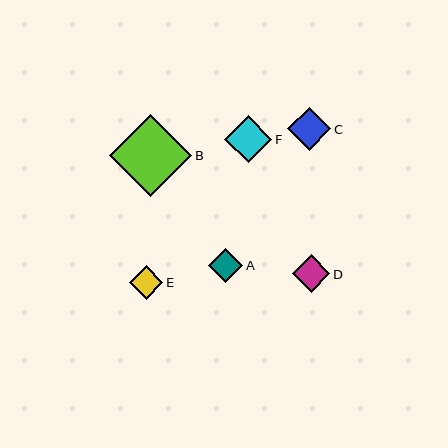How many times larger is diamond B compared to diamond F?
Diamond B is approximately 1.7 times the size of diamond F.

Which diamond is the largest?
Diamond B is the largest with a size of approximately 82 pixels.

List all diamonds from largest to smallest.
From largest to smallest: B, F, C, D, A, E.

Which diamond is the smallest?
Diamond E is the smallest with a size of approximately 33 pixels.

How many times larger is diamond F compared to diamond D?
Diamond F is approximately 1.3 times the size of diamond D.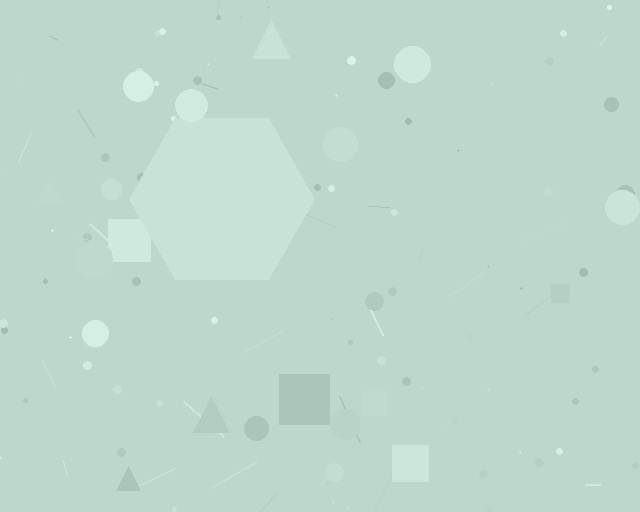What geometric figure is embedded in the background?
A hexagon is embedded in the background.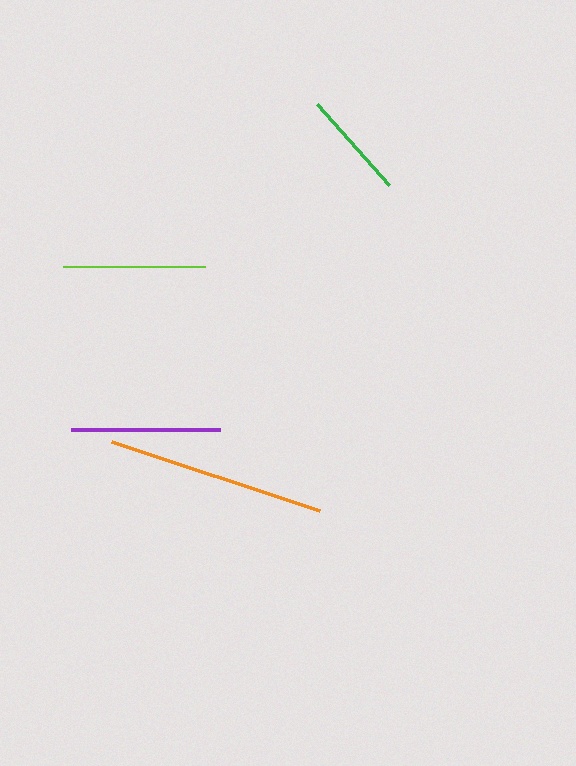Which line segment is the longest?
The orange line is the longest at approximately 219 pixels.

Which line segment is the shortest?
The green line is the shortest at approximately 109 pixels.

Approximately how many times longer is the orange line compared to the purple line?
The orange line is approximately 1.5 times the length of the purple line.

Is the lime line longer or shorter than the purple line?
The purple line is longer than the lime line.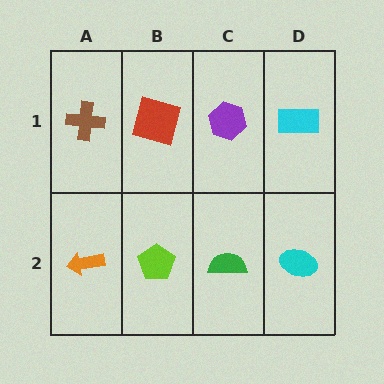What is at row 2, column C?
A green semicircle.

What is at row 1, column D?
A cyan rectangle.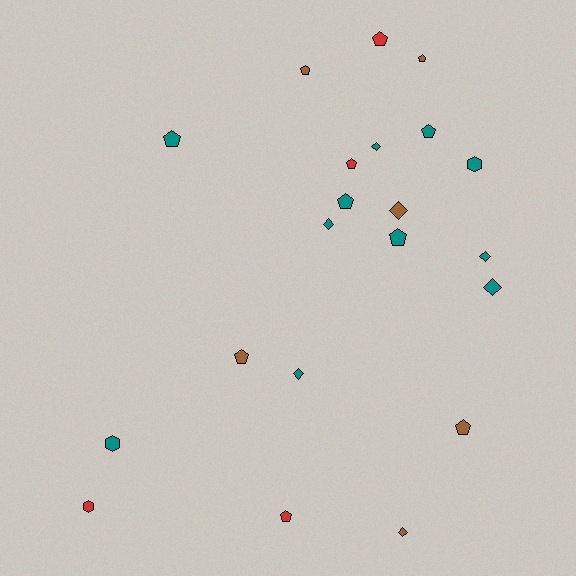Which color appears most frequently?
Teal, with 11 objects.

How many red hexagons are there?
There is 1 red hexagon.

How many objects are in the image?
There are 21 objects.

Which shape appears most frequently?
Pentagon, with 11 objects.